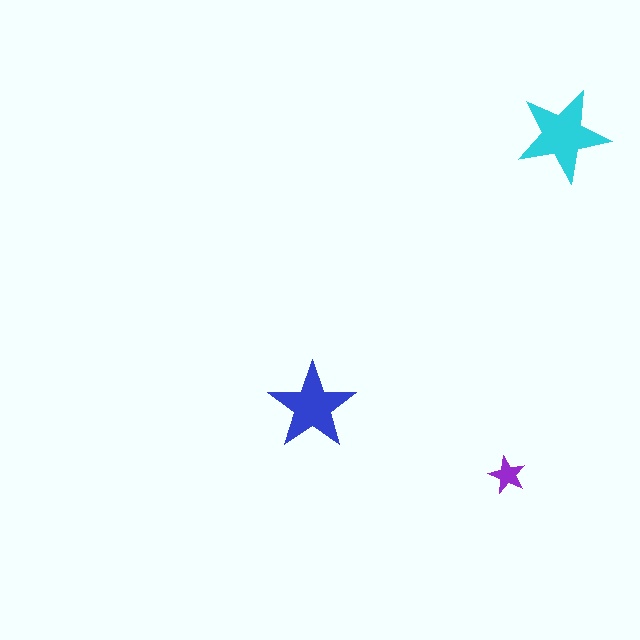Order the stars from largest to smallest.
the cyan one, the blue one, the purple one.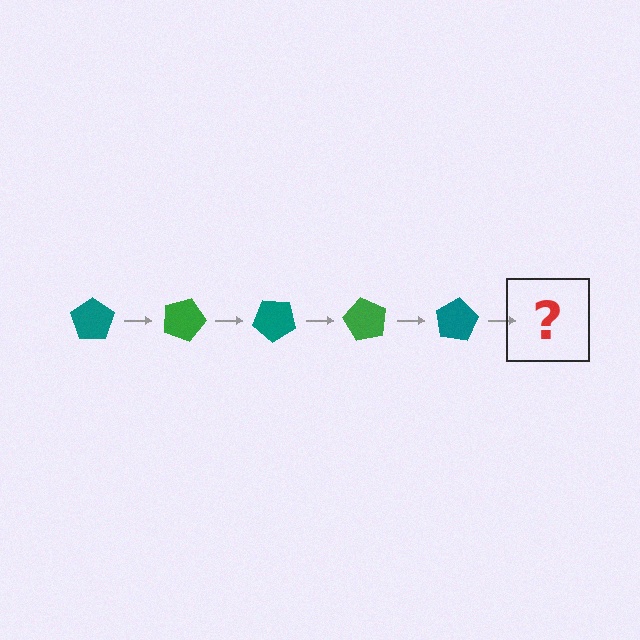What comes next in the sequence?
The next element should be a green pentagon, rotated 100 degrees from the start.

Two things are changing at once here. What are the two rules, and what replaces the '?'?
The two rules are that it rotates 20 degrees each step and the color cycles through teal and green. The '?' should be a green pentagon, rotated 100 degrees from the start.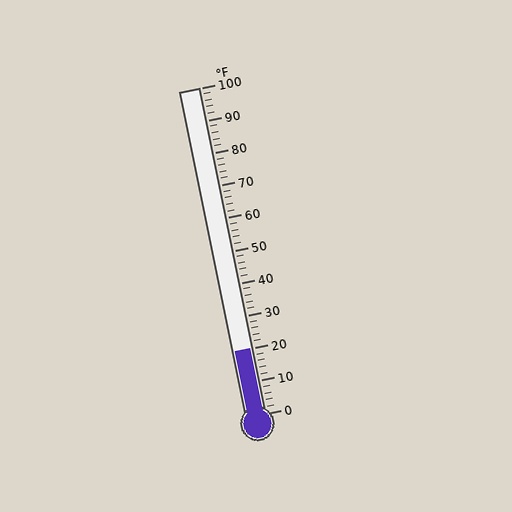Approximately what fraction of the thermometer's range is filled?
The thermometer is filled to approximately 20% of its range.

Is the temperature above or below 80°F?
The temperature is below 80°F.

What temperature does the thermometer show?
The thermometer shows approximately 20°F.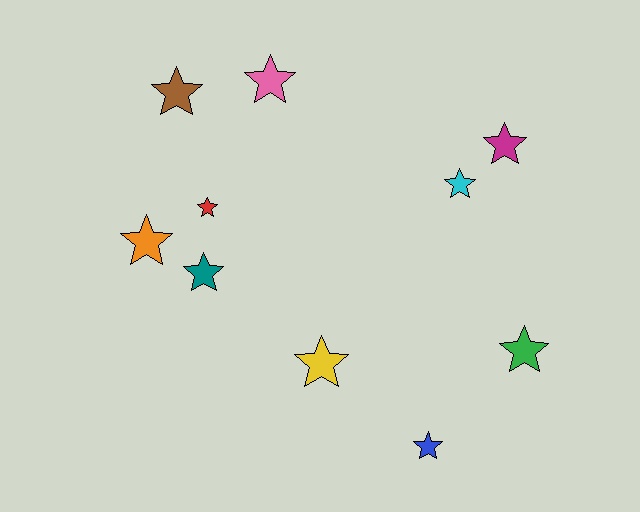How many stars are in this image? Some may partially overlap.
There are 10 stars.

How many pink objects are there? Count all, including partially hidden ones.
There is 1 pink object.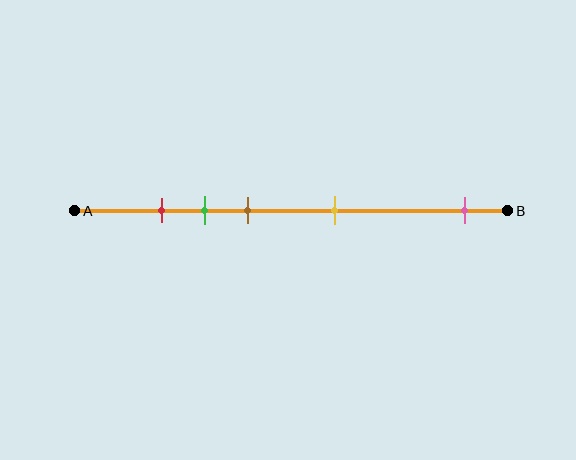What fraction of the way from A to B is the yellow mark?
The yellow mark is approximately 60% (0.6) of the way from A to B.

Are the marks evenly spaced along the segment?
No, the marks are not evenly spaced.